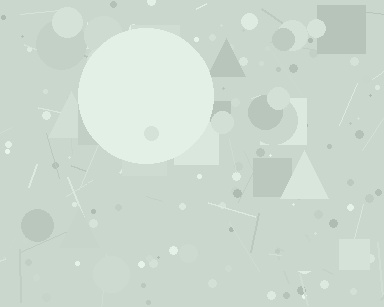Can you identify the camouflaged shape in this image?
The camouflaged shape is a circle.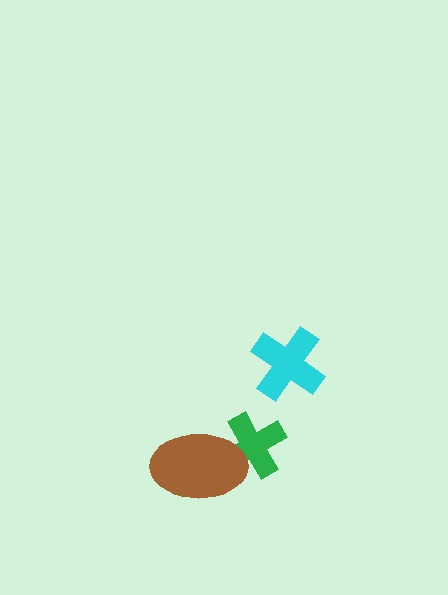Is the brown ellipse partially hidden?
No, no other shape covers it.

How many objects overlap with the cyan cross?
0 objects overlap with the cyan cross.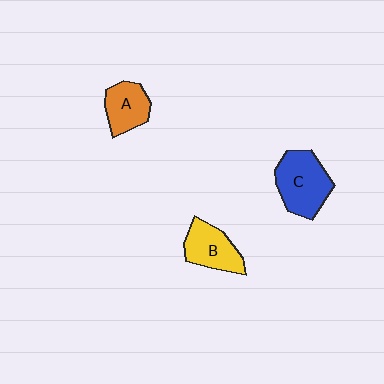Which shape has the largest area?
Shape C (blue).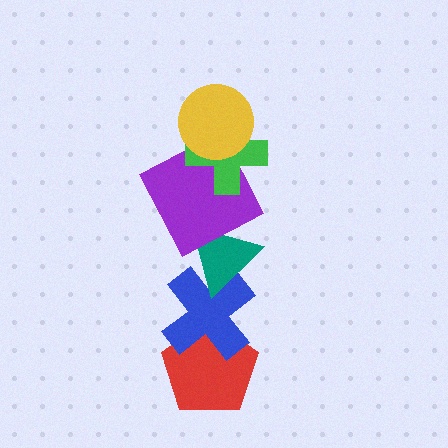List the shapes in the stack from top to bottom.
From top to bottom: the yellow circle, the green cross, the purple square, the teal triangle, the blue cross, the red pentagon.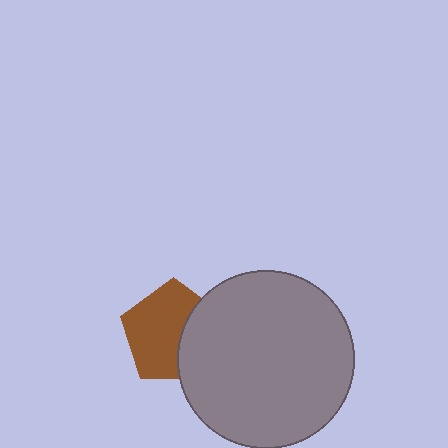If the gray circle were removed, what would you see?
You would see the complete brown pentagon.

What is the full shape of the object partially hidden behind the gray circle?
The partially hidden object is a brown pentagon.